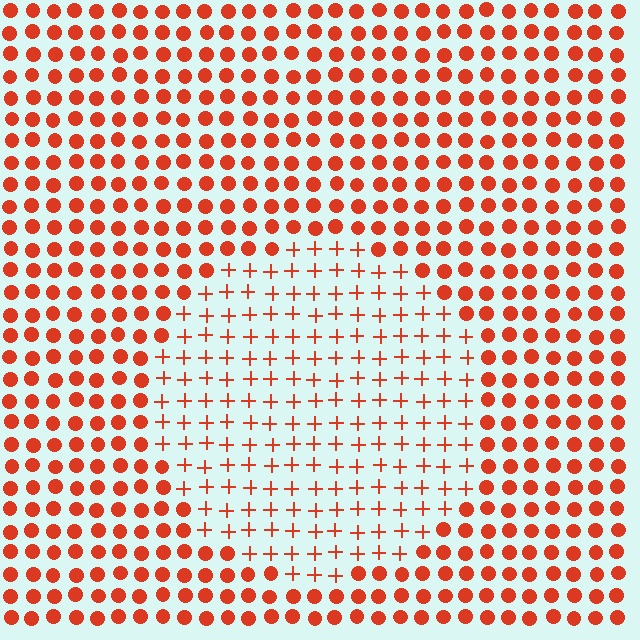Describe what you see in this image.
The image is filled with small red elements arranged in a uniform grid. A circle-shaped region contains plus signs, while the surrounding area contains circles. The boundary is defined purely by the change in element shape.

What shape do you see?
I see a circle.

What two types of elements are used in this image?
The image uses plus signs inside the circle region and circles outside it.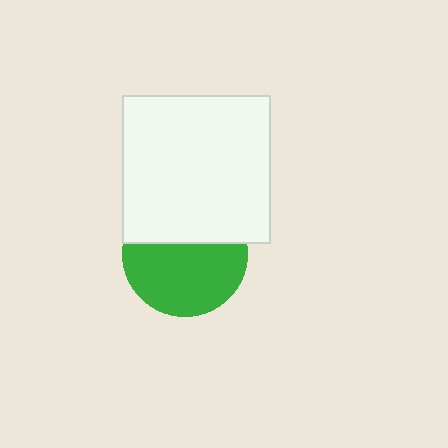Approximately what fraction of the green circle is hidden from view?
Roughly 39% of the green circle is hidden behind the white square.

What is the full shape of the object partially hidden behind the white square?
The partially hidden object is a green circle.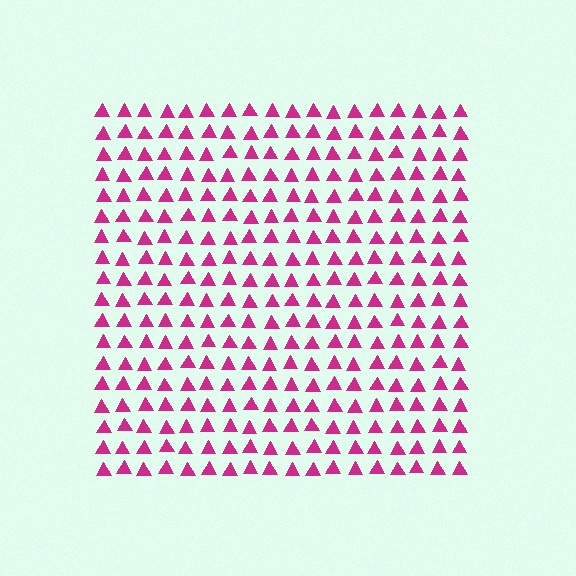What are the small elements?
The small elements are triangles.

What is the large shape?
The large shape is a square.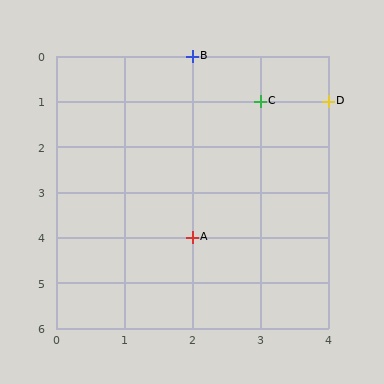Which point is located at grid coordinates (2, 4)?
Point A is at (2, 4).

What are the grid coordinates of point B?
Point B is at grid coordinates (2, 0).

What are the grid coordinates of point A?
Point A is at grid coordinates (2, 4).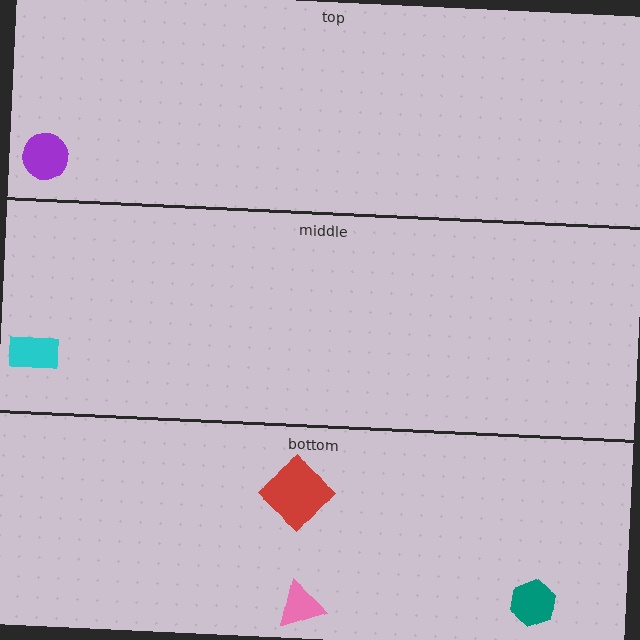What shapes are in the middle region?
The cyan rectangle.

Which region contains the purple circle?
The top region.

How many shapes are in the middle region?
1.